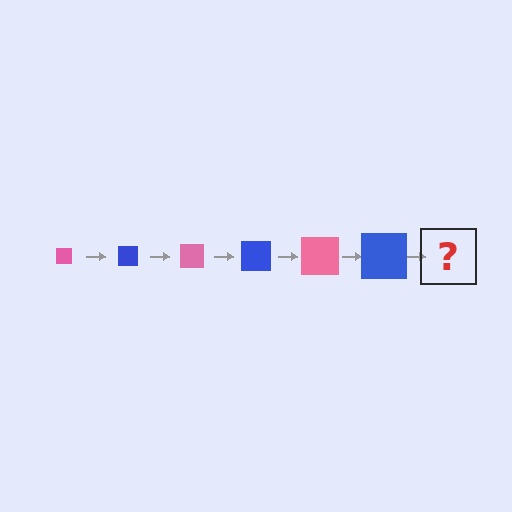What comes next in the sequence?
The next element should be a pink square, larger than the previous one.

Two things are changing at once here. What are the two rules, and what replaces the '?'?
The two rules are that the square grows larger each step and the color cycles through pink and blue. The '?' should be a pink square, larger than the previous one.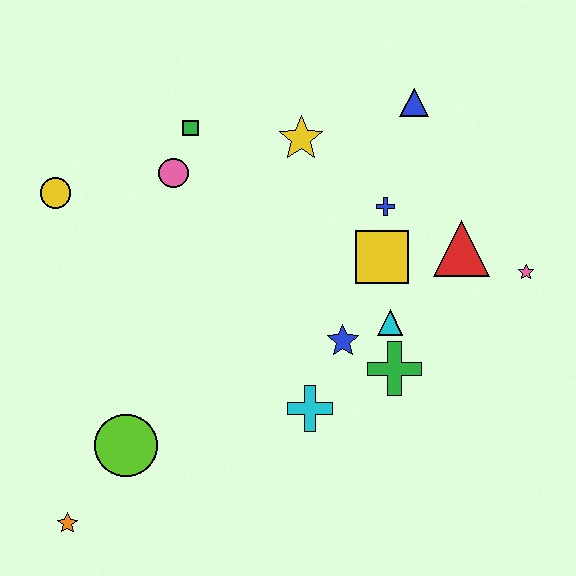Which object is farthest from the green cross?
The yellow circle is farthest from the green cross.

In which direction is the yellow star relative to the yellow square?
The yellow star is above the yellow square.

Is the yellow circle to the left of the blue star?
Yes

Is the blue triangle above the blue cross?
Yes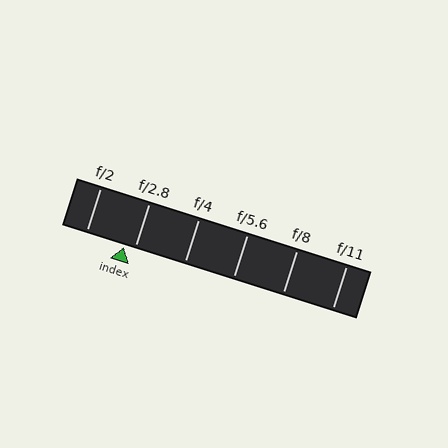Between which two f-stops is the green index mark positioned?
The index mark is between f/2 and f/2.8.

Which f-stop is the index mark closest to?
The index mark is closest to f/2.8.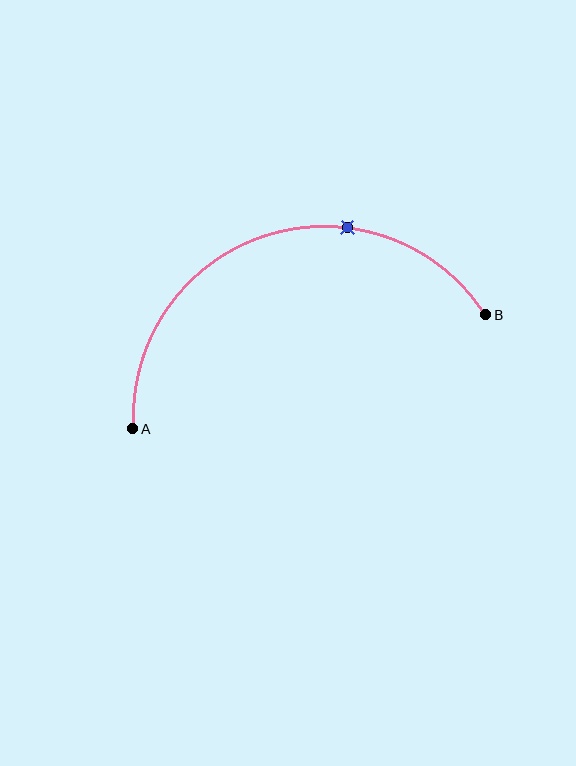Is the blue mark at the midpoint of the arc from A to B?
No. The blue mark lies on the arc but is closer to endpoint B. The arc midpoint would be at the point on the curve equidistant along the arc from both A and B.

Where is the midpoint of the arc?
The arc midpoint is the point on the curve farthest from the straight line joining A and B. It sits above that line.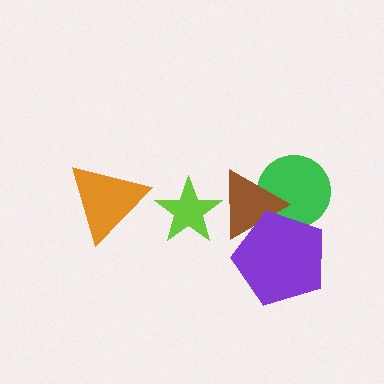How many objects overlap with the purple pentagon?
2 objects overlap with the purple pentagon.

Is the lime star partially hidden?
No, no other shape covers it.